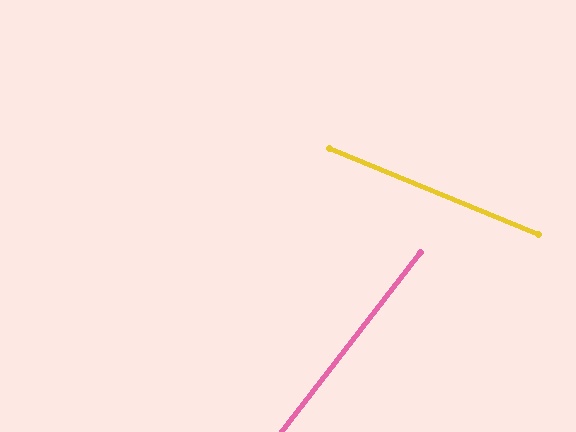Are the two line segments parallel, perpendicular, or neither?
Neither parallel nor perpendicular — they differ by about 75°.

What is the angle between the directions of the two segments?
Approximately 75 degrees.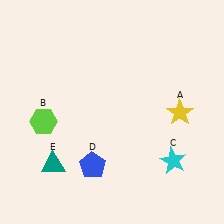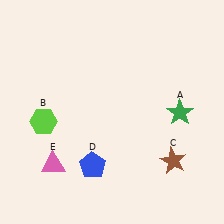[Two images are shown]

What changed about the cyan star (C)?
In Image 1, C is cyan. In Image 2, it changed to brown.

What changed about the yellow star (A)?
In Image 1, A is yellow. In Image 2, it changed to green.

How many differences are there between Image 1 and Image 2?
There are 3 differences between the two images.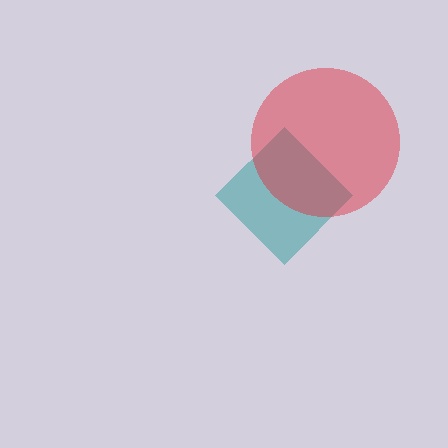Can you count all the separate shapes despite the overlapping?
Yes, there are 2 separate shapes.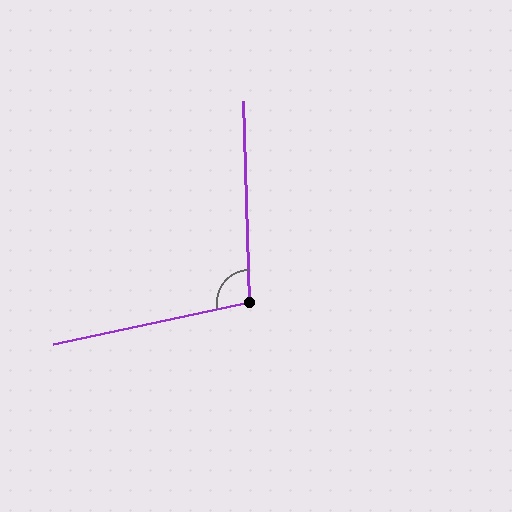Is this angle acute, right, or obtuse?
It is obtuse.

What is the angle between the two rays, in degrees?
Approximately 100 degrees.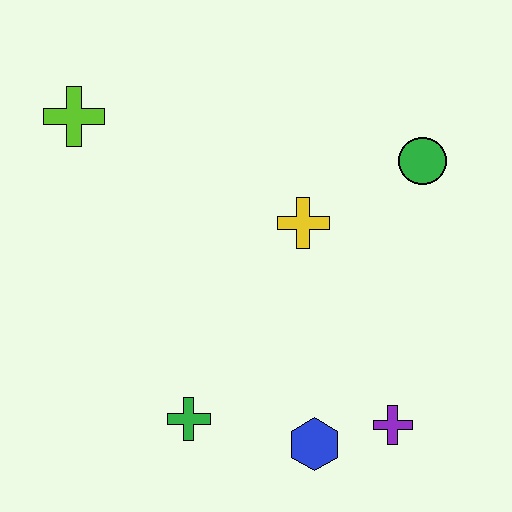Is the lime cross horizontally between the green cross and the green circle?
No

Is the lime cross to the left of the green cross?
Yes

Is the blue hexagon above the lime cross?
No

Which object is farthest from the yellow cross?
The lime cross is farthest from the yellow cross.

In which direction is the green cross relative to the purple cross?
The green cross is to the left of the purple cross.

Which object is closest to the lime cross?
The yellow cross is closest to the lime cross.